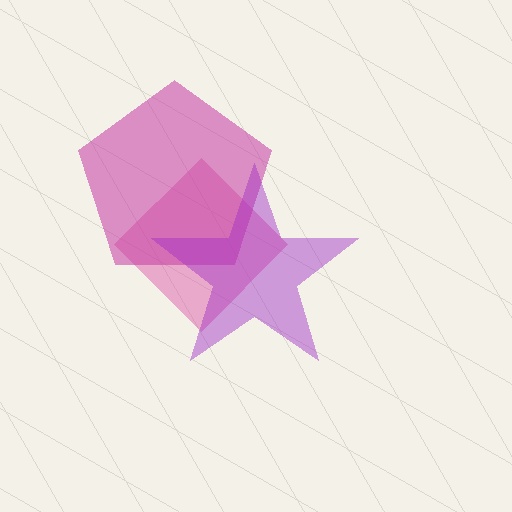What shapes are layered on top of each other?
The layered shapes are: a pink diamond, a magenta pentagon, a purple star.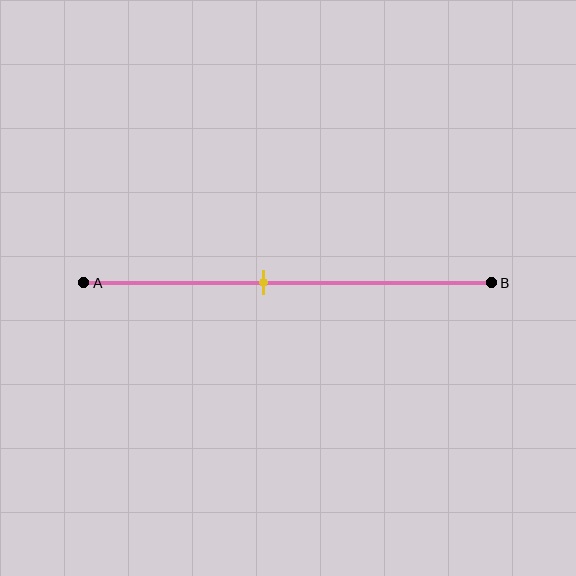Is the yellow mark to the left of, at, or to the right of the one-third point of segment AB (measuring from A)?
The yellow mark is to the right of the one-third point of segment AB.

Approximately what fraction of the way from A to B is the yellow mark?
The yellow mark is approximately 45% of the way from A to B.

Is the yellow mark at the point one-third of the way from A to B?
No, the mark is at about 45% from A, not at the 33% one-third point.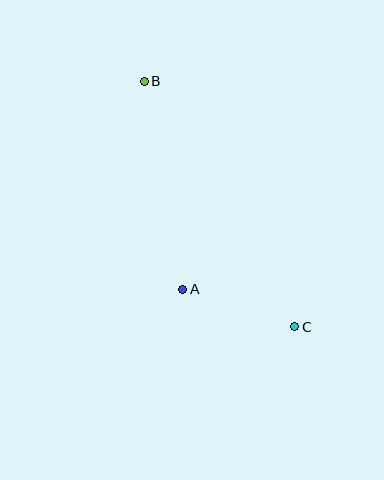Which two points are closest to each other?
Points A and C are closest to each other.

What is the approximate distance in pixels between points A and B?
The distance between A and B is approximately 211 pixels.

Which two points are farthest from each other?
Points B and C are farthest from each other.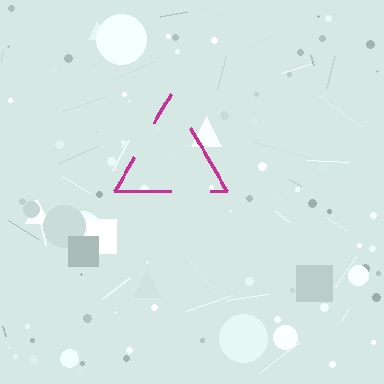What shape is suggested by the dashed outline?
The dashed outline suggests a triangle.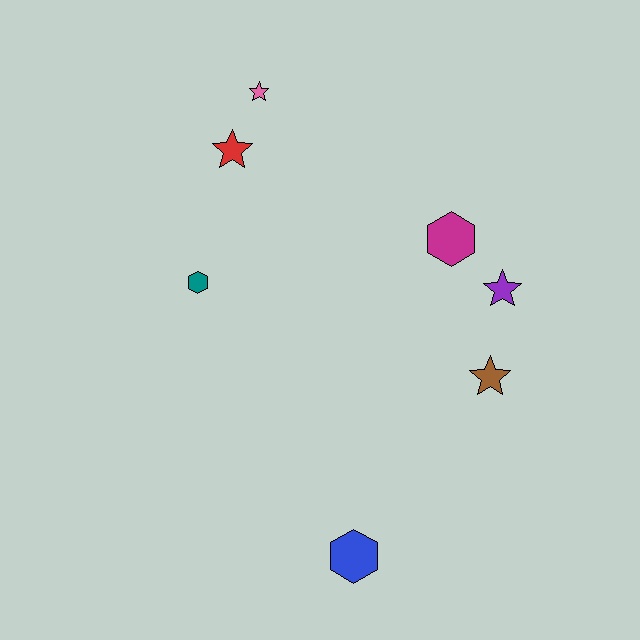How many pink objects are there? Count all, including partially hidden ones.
There is 1 pink object.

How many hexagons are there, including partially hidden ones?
There are 3 hexagons.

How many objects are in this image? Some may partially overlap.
There are 7 objects.